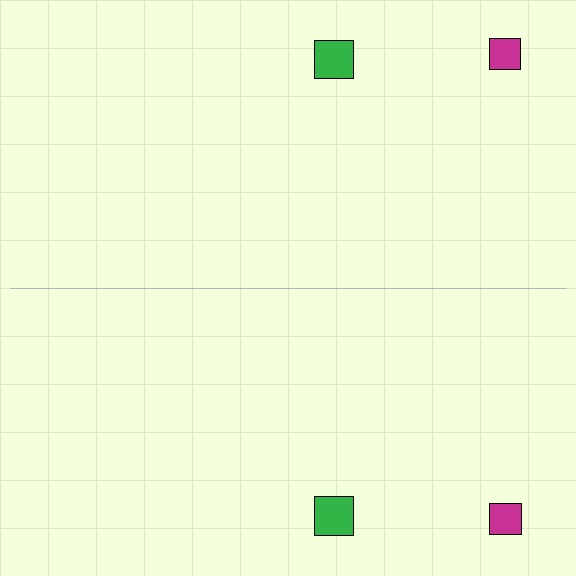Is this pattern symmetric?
Yes, this pattern has bilateral (reflection) symmetry.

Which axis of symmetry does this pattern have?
The pattern has a horizontal axis of symmetry running through the center of the image.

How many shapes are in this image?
There are 4 shapes in this image.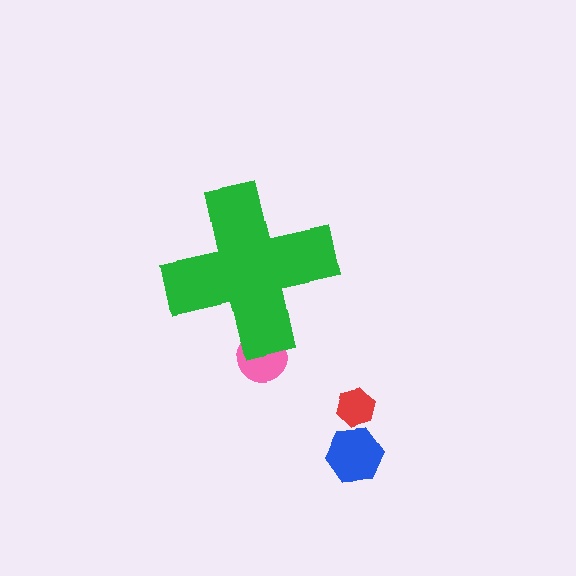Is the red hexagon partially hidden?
No, the red hexagon is fully visible.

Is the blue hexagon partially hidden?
No, the blue hexagon is fully visible.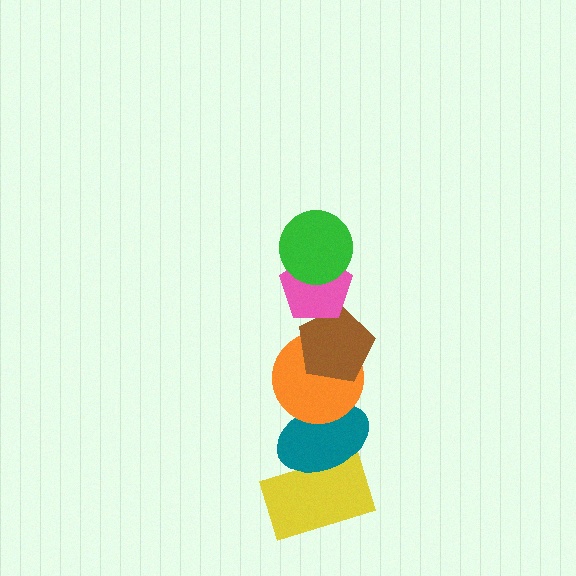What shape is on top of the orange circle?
The brown pentagon is on top of the orange circle.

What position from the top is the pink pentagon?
The pink pentagon is 2nd from the top.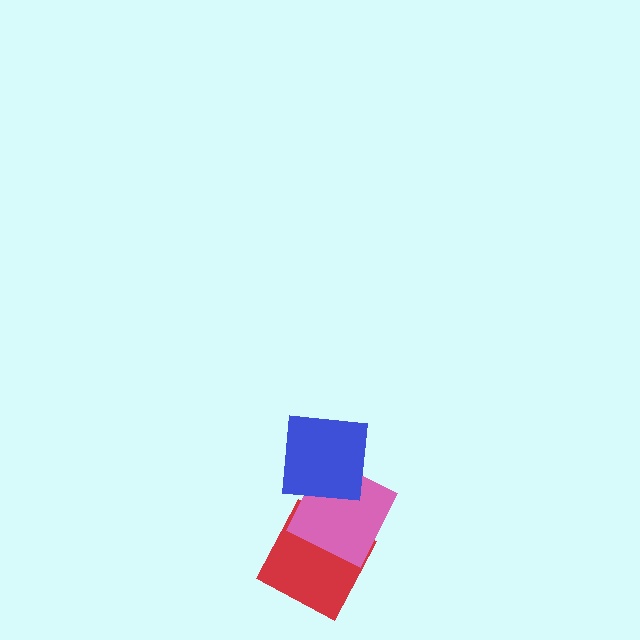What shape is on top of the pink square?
The blue square is on top of the pink square.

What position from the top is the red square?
The red square is 3rd from the top.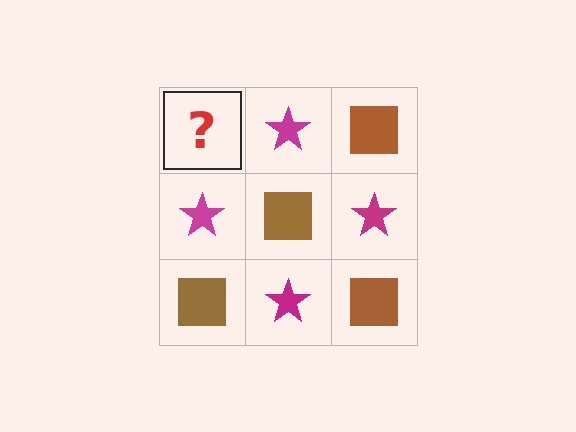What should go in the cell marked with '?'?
The missing cell should contain a brown square.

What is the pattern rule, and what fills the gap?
The rule is that it alternates brown square and magenta star in a checkerboard pattern. The gap should be filled with a brown square.